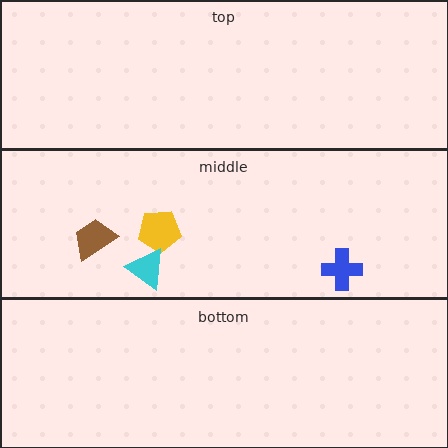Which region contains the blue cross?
The middle region.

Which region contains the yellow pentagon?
The middle region.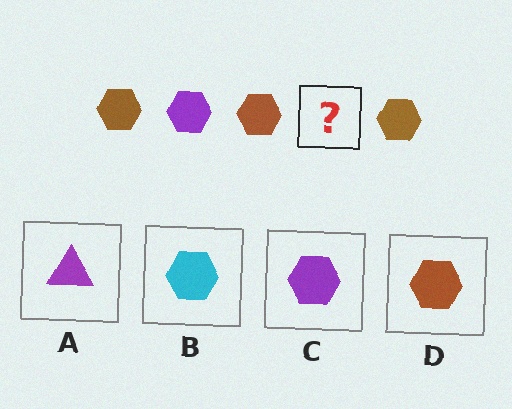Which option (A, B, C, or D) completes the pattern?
C.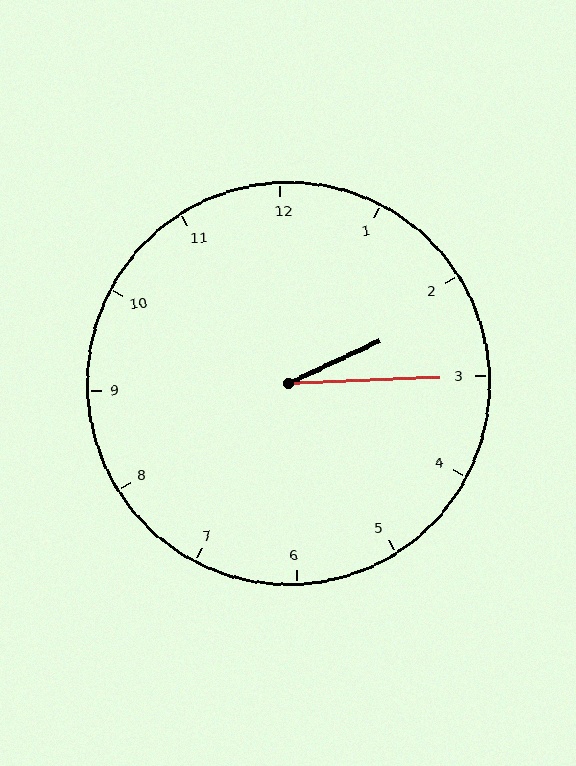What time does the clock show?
2:15.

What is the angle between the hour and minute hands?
Approximately 22 degrees.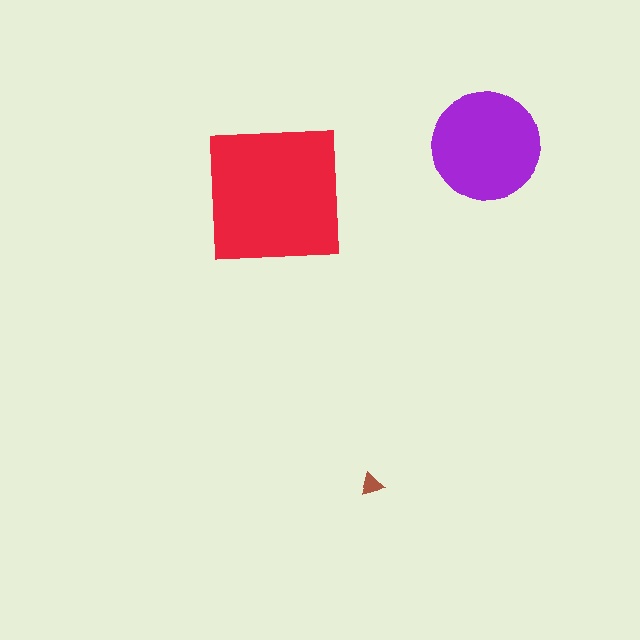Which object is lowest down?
The brown triangle is bottommost.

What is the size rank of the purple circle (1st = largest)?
2nd.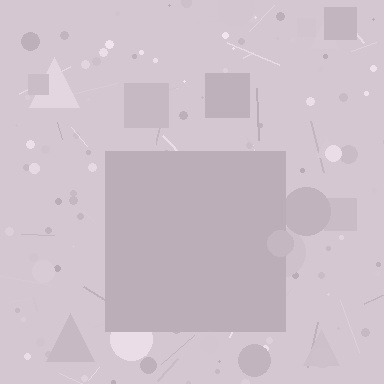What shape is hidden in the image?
A square is hidden in the image.